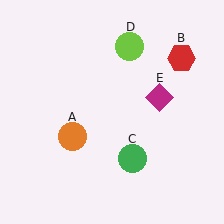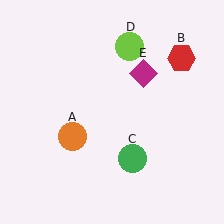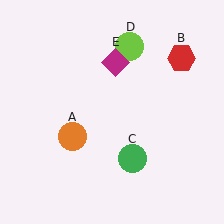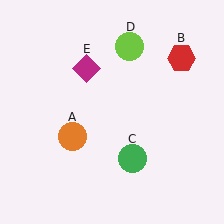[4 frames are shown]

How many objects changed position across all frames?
1 object changed position: magenta diamond (object E).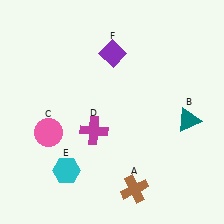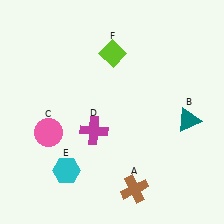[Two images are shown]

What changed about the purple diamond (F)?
In Image 1, F is purple. In Image 2, it changed to lime.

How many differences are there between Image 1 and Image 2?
There is 1 difference between the two images.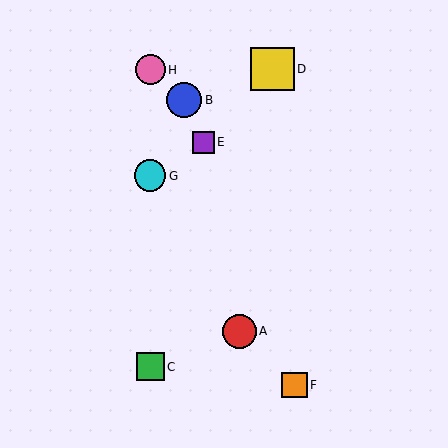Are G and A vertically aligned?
No, G is at x≈150 and A is at x≈240.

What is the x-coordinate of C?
Object C is at x≈150.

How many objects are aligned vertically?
3 objects (C, G, H) are aligned vertically.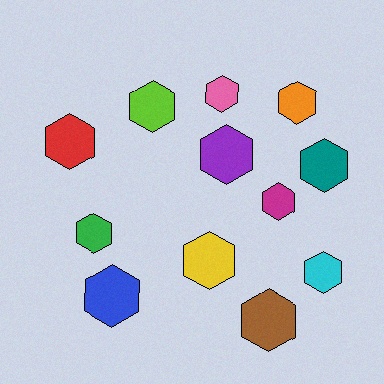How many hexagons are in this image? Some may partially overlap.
There are 12 hexagons.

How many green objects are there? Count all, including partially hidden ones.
There is 1 green object.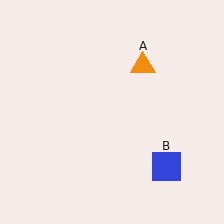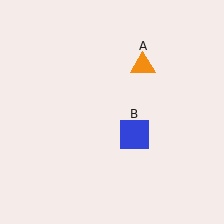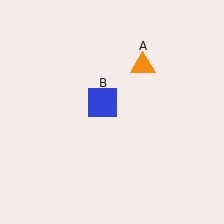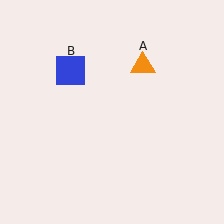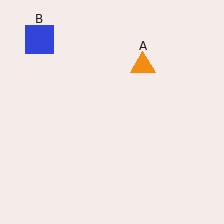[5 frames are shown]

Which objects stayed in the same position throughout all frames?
Orange triangle (object A) remained stationary.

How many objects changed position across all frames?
1 object changed position: blue square (object B).